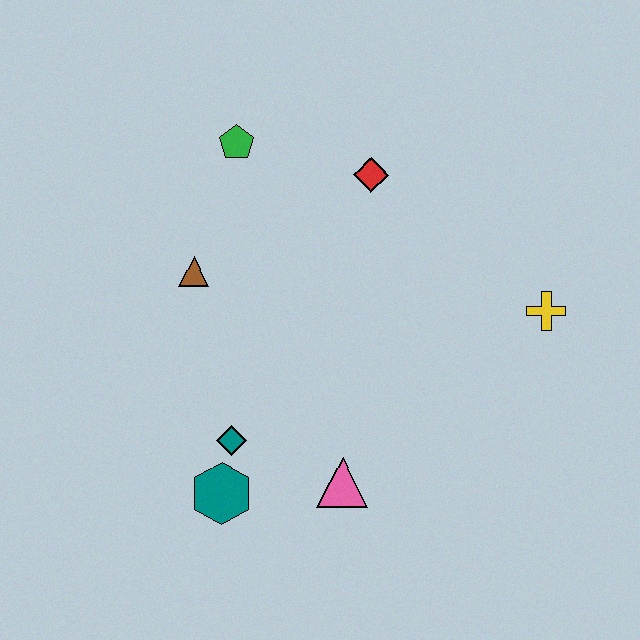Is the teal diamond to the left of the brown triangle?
No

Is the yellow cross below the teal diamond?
No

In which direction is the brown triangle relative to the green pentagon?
The brown triangle is below the green pentagon.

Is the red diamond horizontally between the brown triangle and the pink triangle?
No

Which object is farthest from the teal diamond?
The yellow cross is farthest from the teal diamond.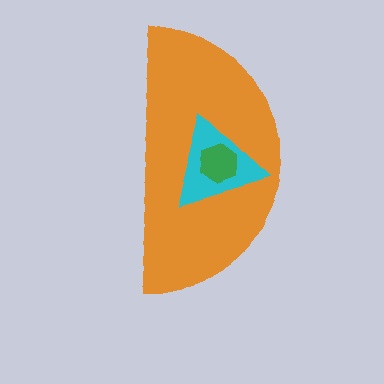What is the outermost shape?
The orange semicircle.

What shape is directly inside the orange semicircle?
The cyan triangle.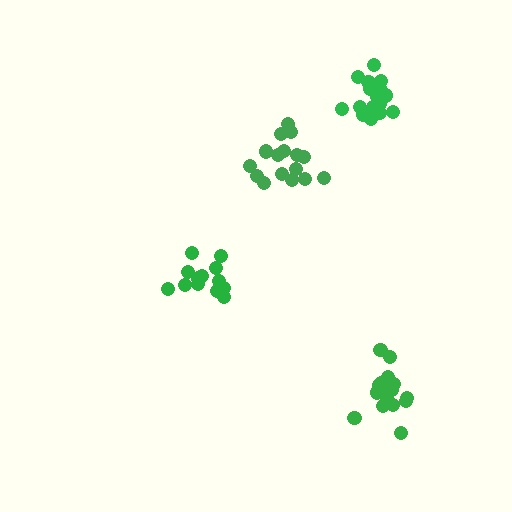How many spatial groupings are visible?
There are 4 spatial groupings.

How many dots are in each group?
Group 1: 13 dots, Group 2: 16 dots, Group 3: 16 dots, Group 4: 17 dots (62 total).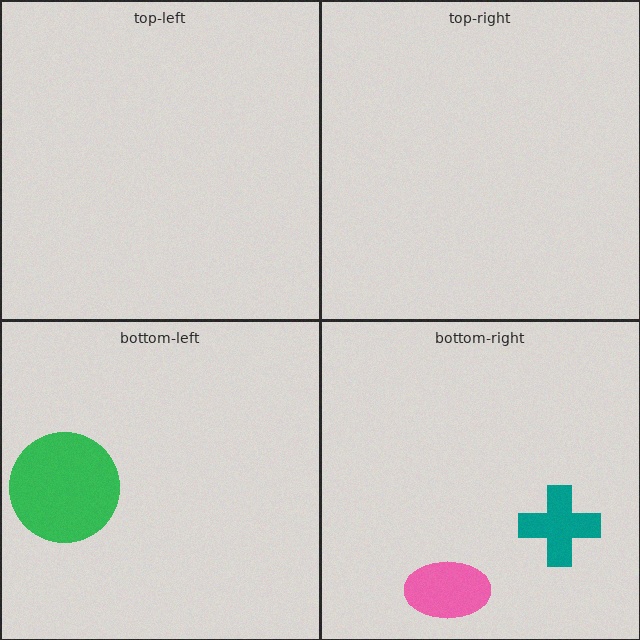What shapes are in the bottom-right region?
The pink ellipse, the teal cross.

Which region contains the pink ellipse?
The bottom-right region.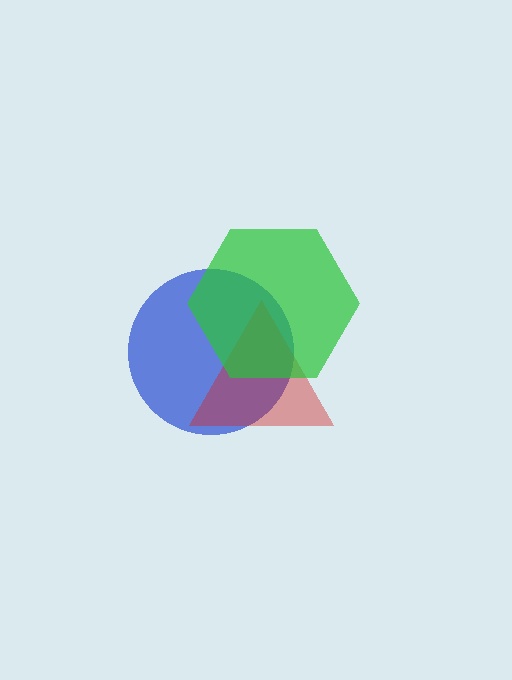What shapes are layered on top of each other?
The layered shapes are: a blue circle, a red triangle, a green hexagon.